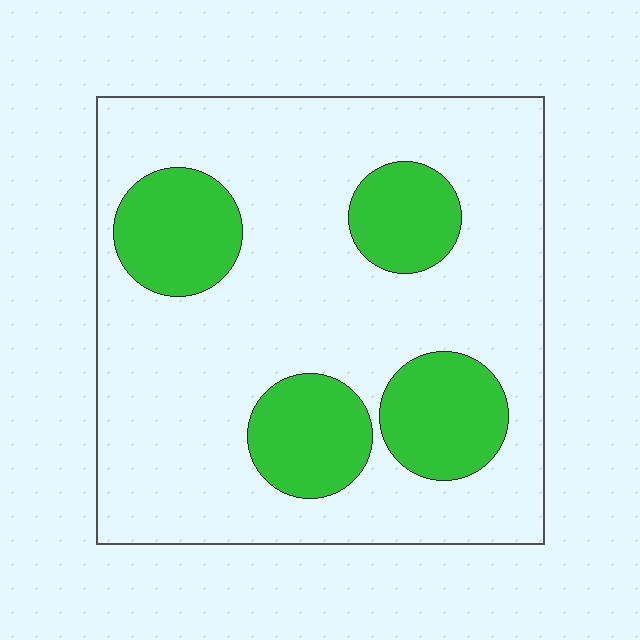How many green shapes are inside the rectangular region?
4.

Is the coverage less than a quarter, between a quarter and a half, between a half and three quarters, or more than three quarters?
Less than a quarter.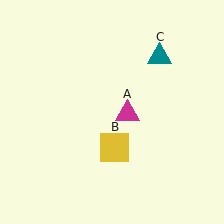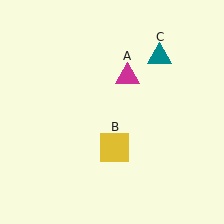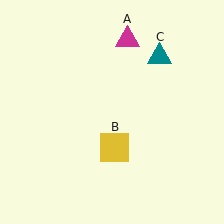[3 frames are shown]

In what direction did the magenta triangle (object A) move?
The magenta triangle (object A) moved up.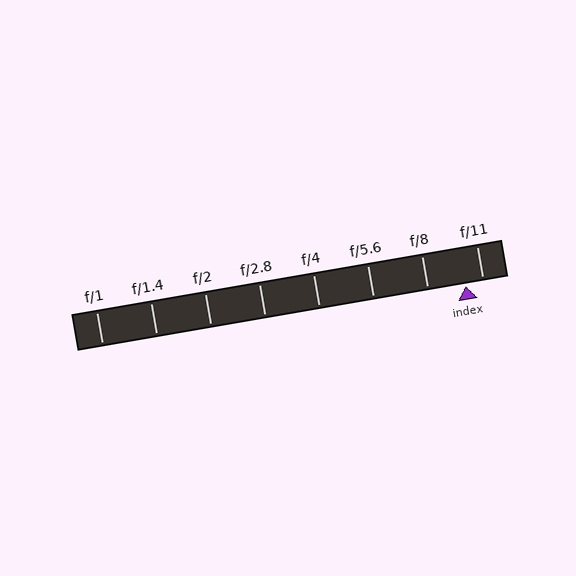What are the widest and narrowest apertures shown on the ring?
The widest aperture shown is f/1 and the narrowest is f/11.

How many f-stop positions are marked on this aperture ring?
There are 8 f-stop positions marked.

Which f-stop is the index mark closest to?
The index mark is closest to f/11.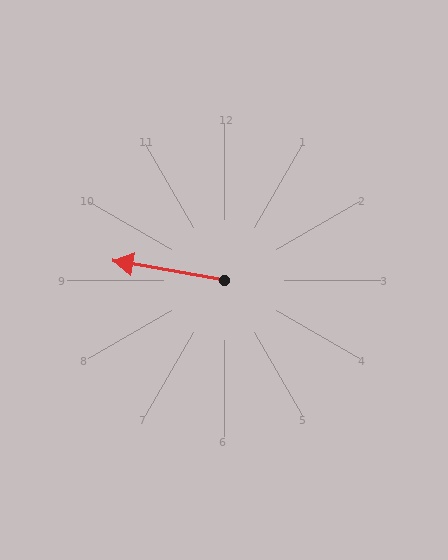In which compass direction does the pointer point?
West.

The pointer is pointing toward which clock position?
Roughly 9 o'clock.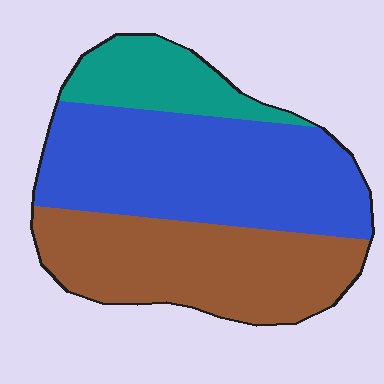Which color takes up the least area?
Teal, at roughly 15%.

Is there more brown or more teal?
Brown.